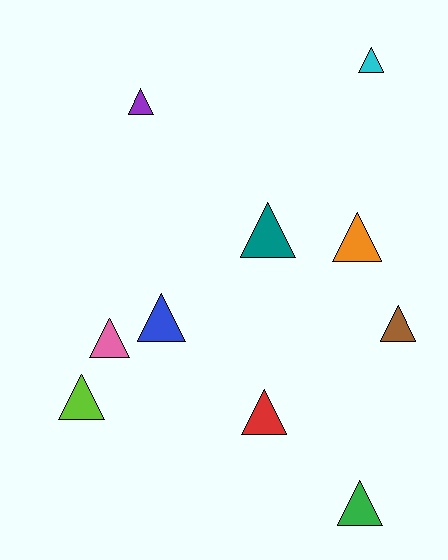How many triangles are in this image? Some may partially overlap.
There are 10 triangles.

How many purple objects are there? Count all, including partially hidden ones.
There is 1 purple object.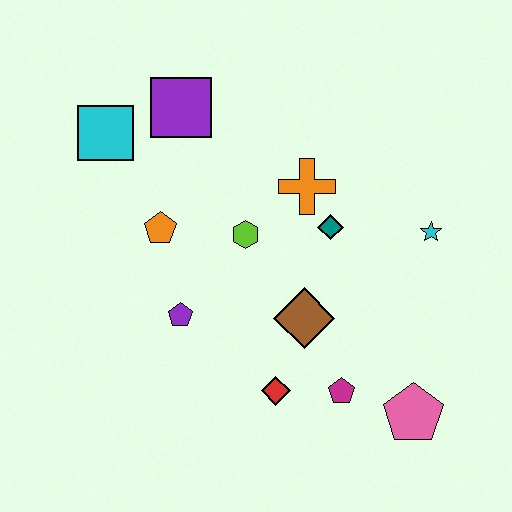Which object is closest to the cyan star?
The teal diamond is closest to the cyan star.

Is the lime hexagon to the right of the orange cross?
No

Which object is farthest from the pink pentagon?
The cyan square is farthest from the pink pentagon.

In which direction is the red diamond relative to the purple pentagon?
The red diamond is to the right of the purple pentagon.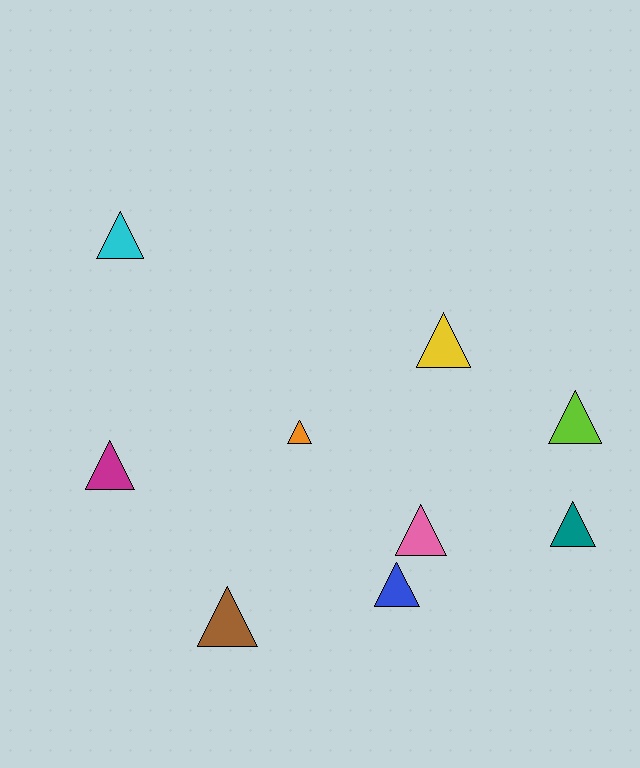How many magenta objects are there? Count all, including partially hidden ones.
There is 1 magenta object.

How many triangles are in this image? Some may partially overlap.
There are 9 triangles.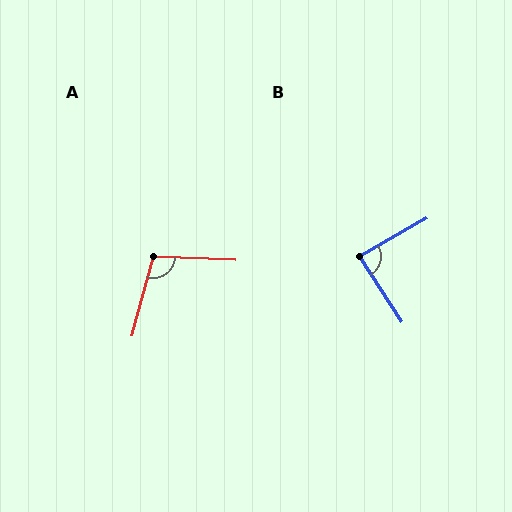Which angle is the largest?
A, at approximately 103 degrees.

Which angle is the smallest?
B, at approximately 86 degrees.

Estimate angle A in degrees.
Approximately 103 degrees.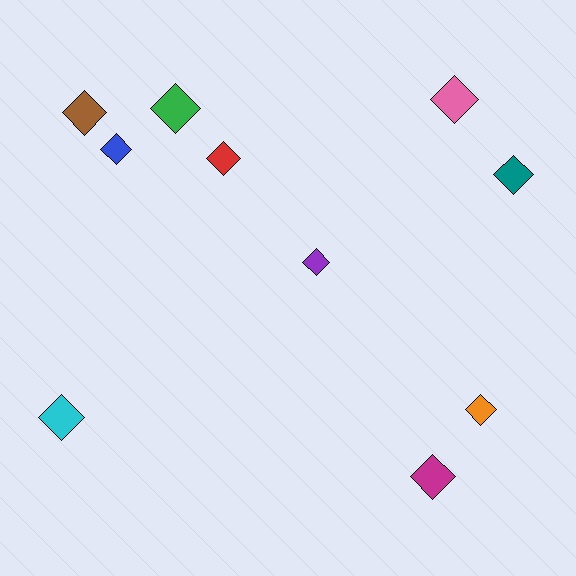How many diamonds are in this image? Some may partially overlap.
There are 10 diamonds.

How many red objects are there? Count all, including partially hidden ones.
There is 1 red object.